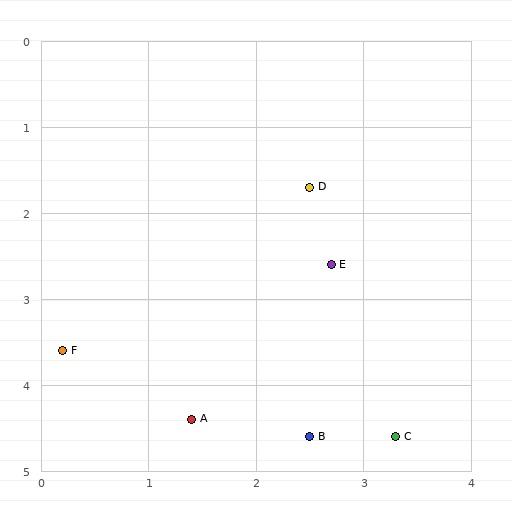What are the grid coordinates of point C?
Point C is at approximately (3.3, 4.6).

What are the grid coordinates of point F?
Point F is at approximately (0.2, 3.6).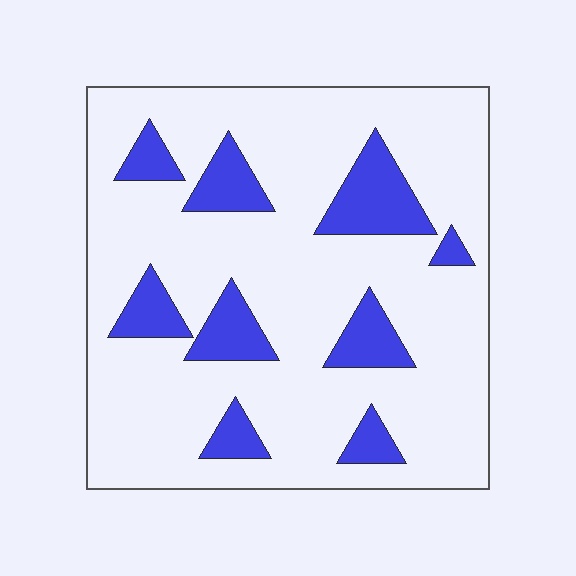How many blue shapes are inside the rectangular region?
9.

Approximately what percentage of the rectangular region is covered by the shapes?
Approximately 20%.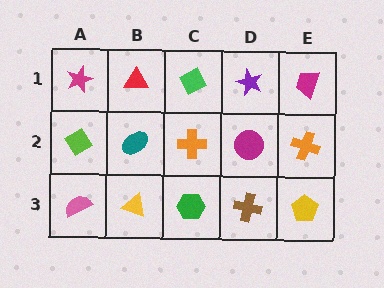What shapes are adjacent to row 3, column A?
A lime diamond (row 2, column A), a yellow triangle (row 3, column B).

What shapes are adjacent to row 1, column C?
An orange cross (row 2, column C), a red triangle (row 1, column B), a purple star (row 1, column D).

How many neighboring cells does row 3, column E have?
2.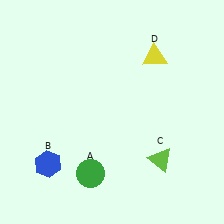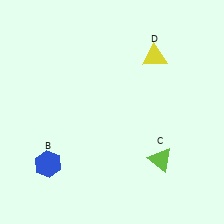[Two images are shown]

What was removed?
The green circle (A) was removed in Image 2.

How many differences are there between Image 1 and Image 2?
There is 1 difference between the two images.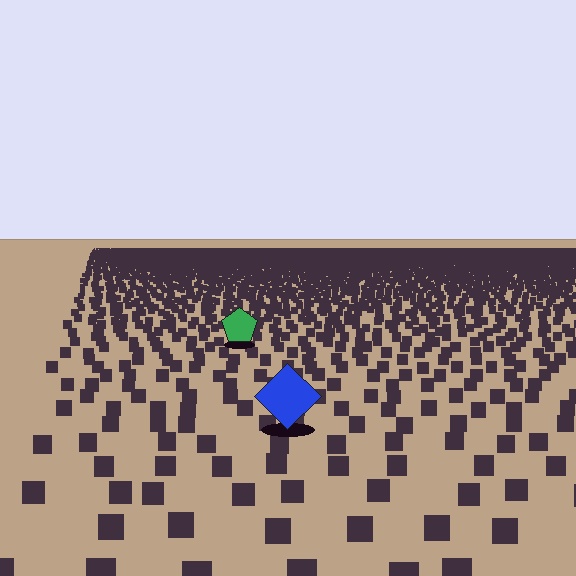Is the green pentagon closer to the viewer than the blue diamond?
No. The blue diamond is closer — you can tell from the texture gradient: the ground texture is coarser near it.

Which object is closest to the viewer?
The blue diamond is closest. The texture marks near it are larger and more spread out.